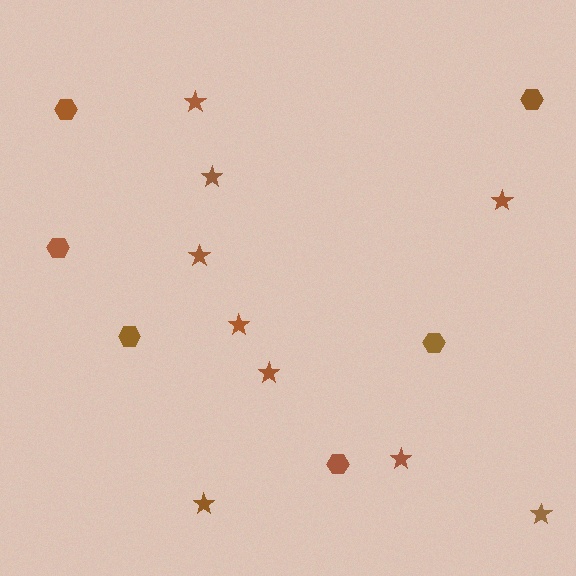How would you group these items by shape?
There are 2 groups: one group of hexagons (6) and one group of stars (9).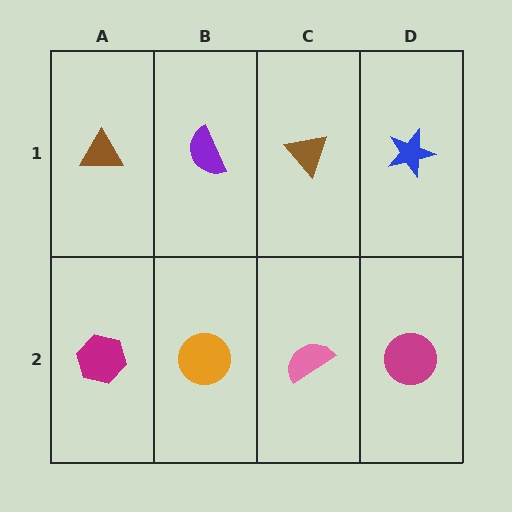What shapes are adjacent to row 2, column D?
A blue star (row 1, column D), a pink semicircle (row 2, column C).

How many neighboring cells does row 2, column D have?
2.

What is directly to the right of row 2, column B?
A pink semicircle.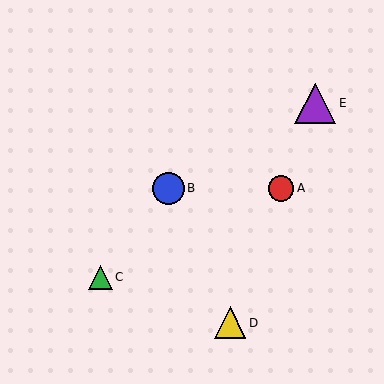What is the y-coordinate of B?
Object B is at y≈188.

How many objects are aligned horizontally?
2 objects (A, B) are aligned horizontally.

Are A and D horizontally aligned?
No, A is at y≈188 and D is at y≈323.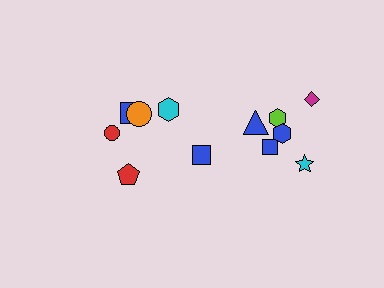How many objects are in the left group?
There are 5 objects.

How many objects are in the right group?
There are 7 objects.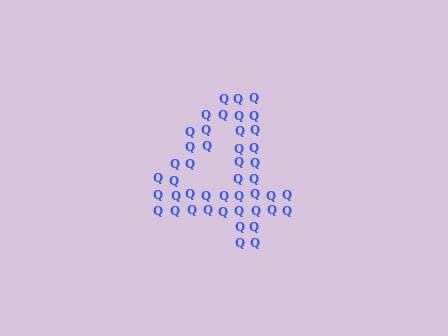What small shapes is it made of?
It is made of small letter Q's.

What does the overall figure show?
The overall figure shows the digit 4.